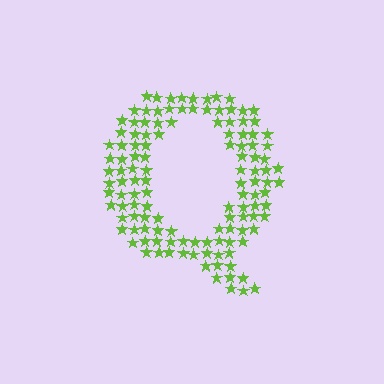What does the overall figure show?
The overall figure shows the letter Q.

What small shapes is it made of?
It is made of small stars.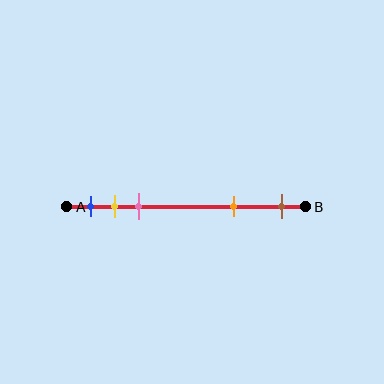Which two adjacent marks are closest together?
The yellow and pink marks are the closest adjacent pair.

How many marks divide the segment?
There are 5 marks dividing the segment.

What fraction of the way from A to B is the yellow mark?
The yellow mark is approximately 20% (0.2) of the way from A to B.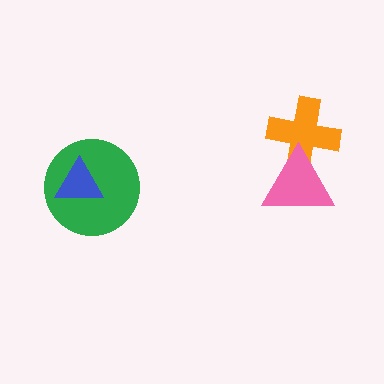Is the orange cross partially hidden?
Yes, it is partially covered by another shape.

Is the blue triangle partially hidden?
No, no other shape covers it.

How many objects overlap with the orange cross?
1 object overlaps with the orange cross.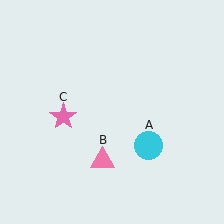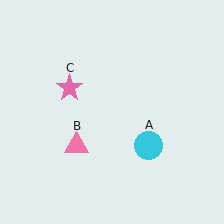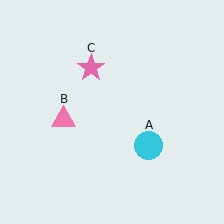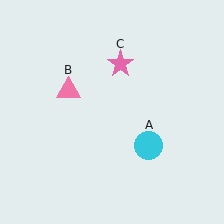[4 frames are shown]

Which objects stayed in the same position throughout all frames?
Cyan circle (object A) remained stationary.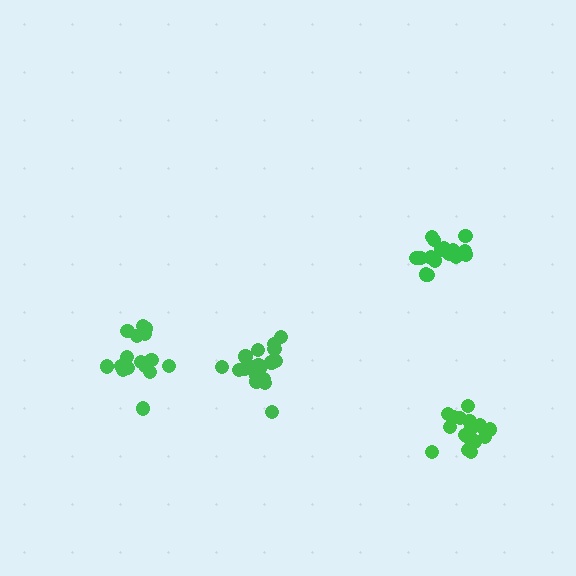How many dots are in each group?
Group 1: 18 dots, Group 2: 19 dots, Group 3: 16 dots, Group 4: 16 dots (69 total).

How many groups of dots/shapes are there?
There are 4 groups.